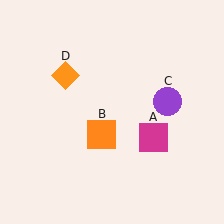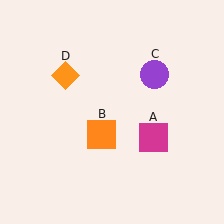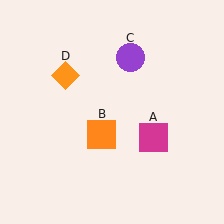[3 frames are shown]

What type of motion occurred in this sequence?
The purple circle (object C) rotated counterclockwise around the center of the scene.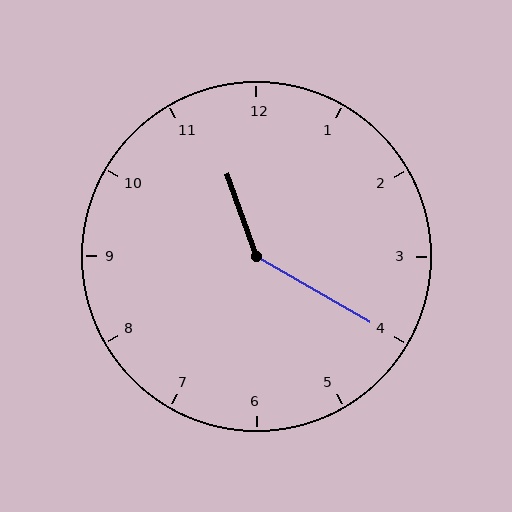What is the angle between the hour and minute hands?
Approximately 140 degrees.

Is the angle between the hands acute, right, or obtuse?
It is obtuse.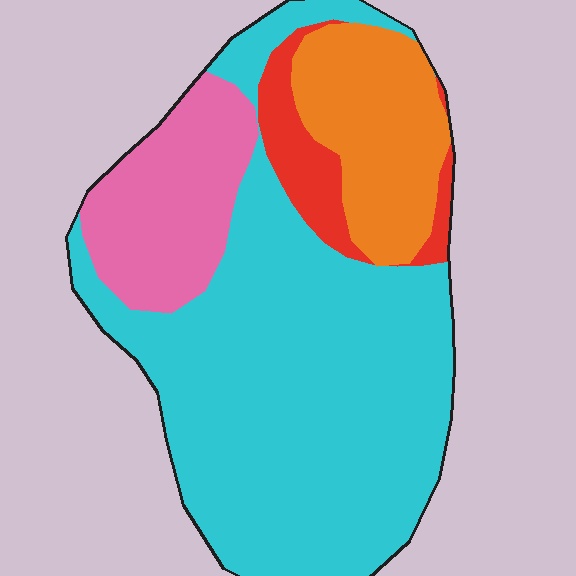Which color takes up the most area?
Cyan, at roughly 60%.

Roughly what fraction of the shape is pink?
Pink covers 16% of the shape.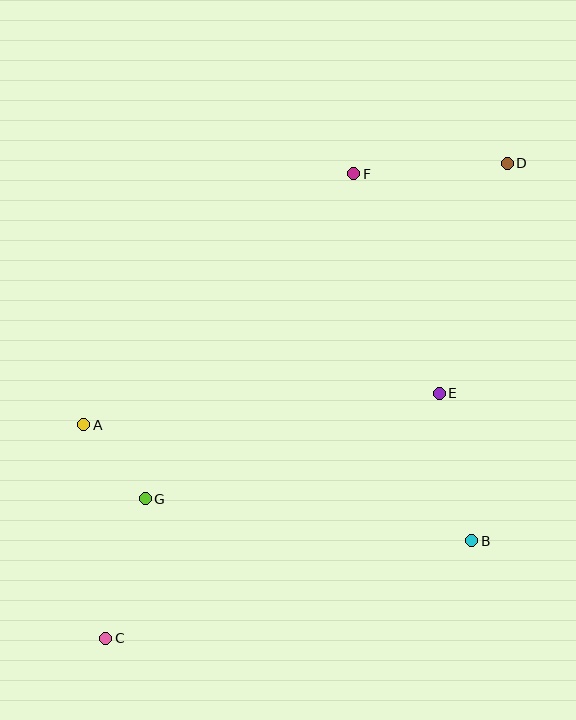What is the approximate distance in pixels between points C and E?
The distance between C and E is approximately 414 pixels.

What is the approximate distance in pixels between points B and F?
The distance between B and F is approximately 386 pixels.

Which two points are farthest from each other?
Points C and D are farthest from each other.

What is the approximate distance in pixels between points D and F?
The distance between D and F is approximately 154 pixels.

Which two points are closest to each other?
Points A and G are closest to each other.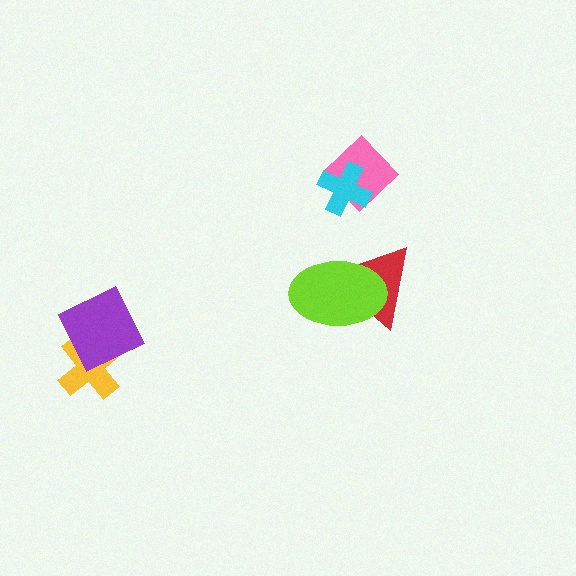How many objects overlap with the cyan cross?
1 object overlaps with the cyan cross.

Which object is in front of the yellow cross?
The purple diamond is in front of the yellow cross.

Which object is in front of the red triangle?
The lime ellipse is in front of the red triangle.